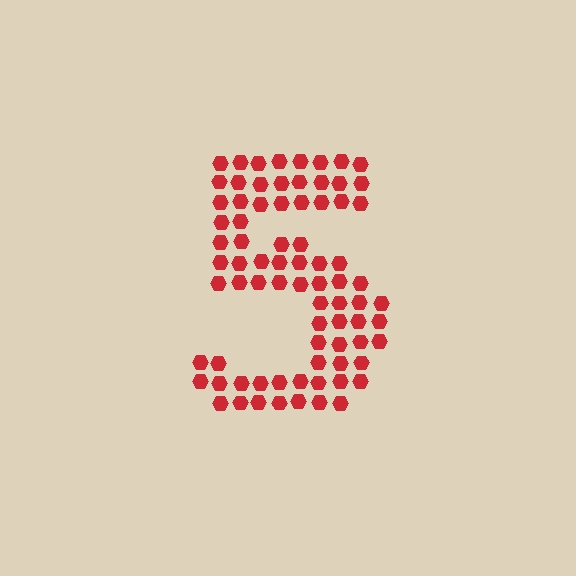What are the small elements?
The small elements are hexagons.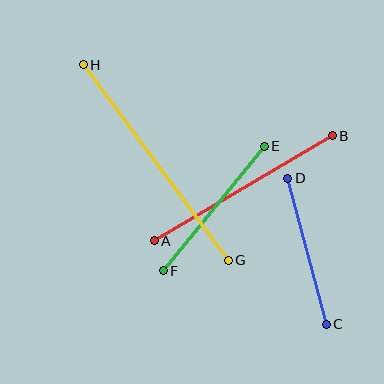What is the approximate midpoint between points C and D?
The midpoint is at approximately (307, 251) pixels.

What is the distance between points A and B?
The distance is approximately 207 pixels.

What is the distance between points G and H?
The distance is approximately 244 pixels.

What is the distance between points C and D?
The distance is approximately 151 pixels.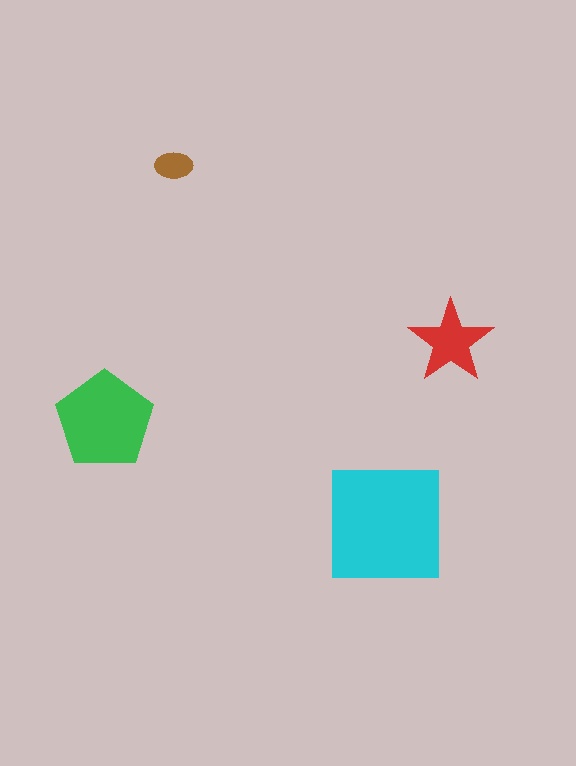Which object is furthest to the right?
The red star is rightmost.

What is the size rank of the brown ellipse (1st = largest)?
4th.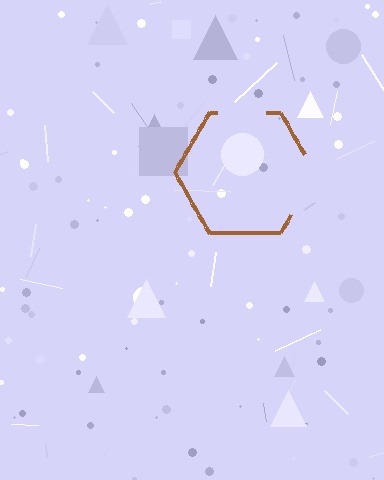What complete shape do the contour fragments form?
The contour fragments form a hexagon.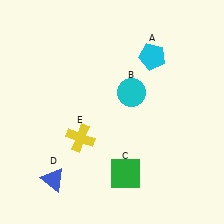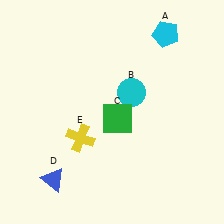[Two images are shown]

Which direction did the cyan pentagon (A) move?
The cyan pentagon (A) moved up.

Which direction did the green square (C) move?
The green square (C) moved up.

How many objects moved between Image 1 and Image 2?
2 objects moved between the two images.